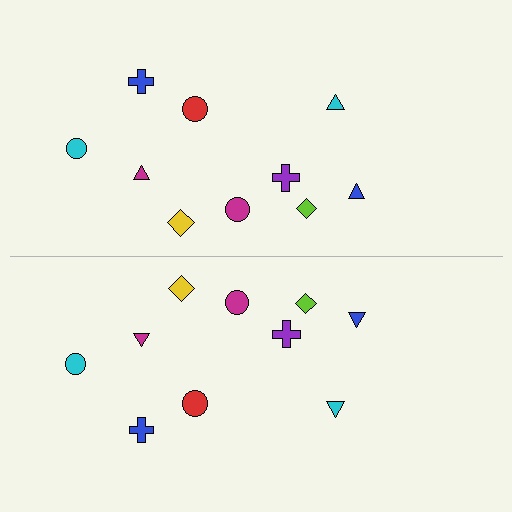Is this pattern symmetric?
Yes, this pattern has bilateral (reflection) symmetry.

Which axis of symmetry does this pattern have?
The pattern has a horizontal axis of symmetry running through the center of the image.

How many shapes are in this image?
There are 20 shapes in this image.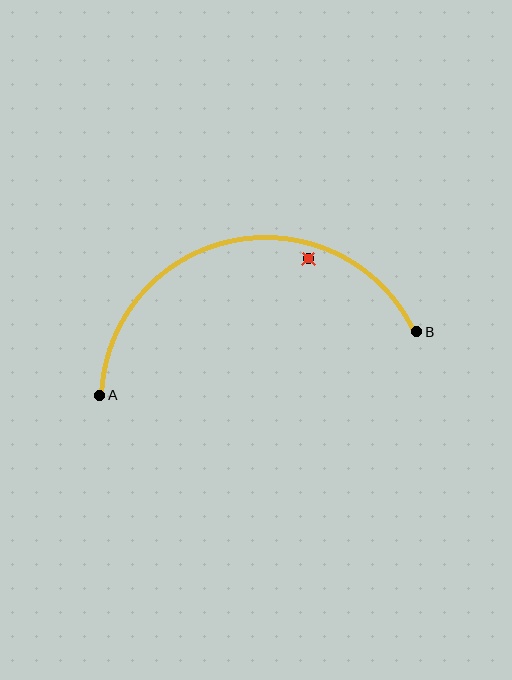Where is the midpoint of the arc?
The arc midpoint is the point on the curve farthest from the straight line joining A and B. It sits above that line.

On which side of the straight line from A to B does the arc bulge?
The arc bulges above the straight line connecting A and B.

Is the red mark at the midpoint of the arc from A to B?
No — the red mark does not lie on the arc at all. It sits slightly inside the curve.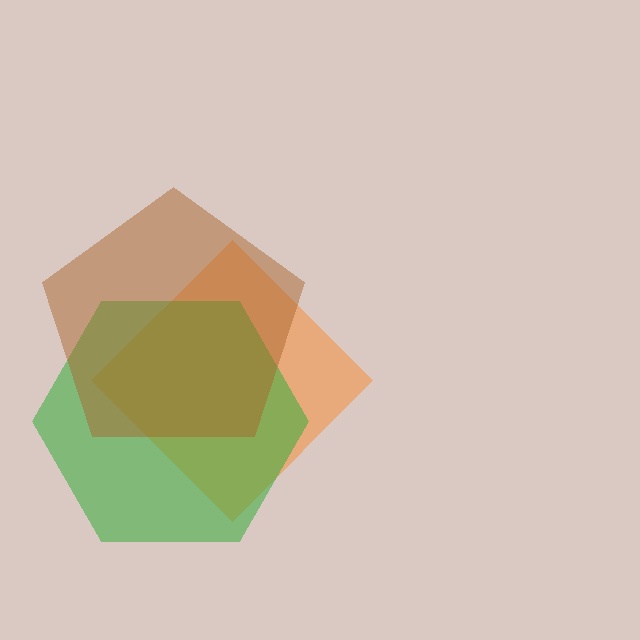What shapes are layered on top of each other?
The layered shapes are: an orange diamond, a green hexagon, a brown pentagon.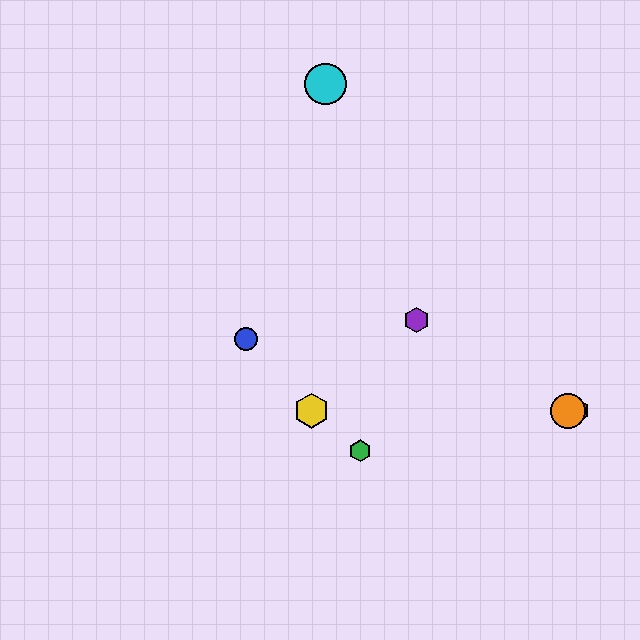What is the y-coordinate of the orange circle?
The orange circle is at y≈411.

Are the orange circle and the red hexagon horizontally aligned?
Yes, both are at y≈411.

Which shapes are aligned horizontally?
The red hexagon, the yellow hexagon, the orange circle are aligned horizontally.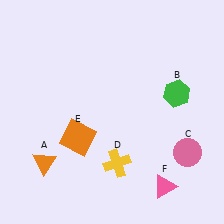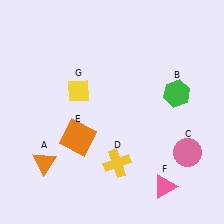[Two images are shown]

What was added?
A yellow diamond (G) was added in Image 2.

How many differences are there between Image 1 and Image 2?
There is 1 difference between the two images.